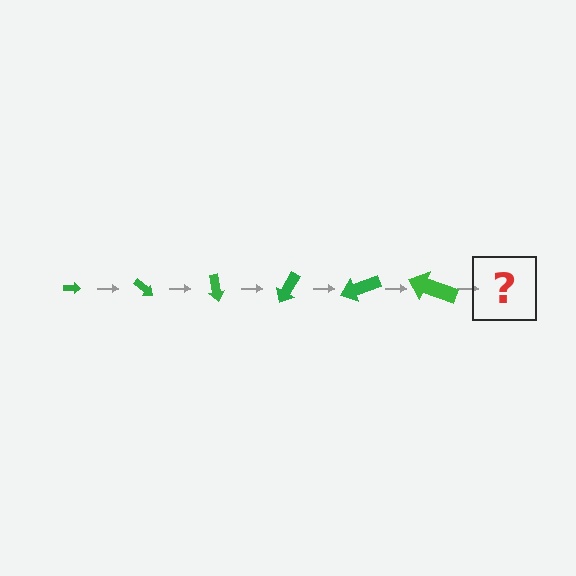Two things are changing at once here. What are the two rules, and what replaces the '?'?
The two rules are that the arrow grows larger each step and it rotates 40 degrees each step. The '?' should be an arrow, larger than the previous one and rotated 240 degrees from the start.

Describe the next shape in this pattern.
It should be an arrow, larger than the previous one and rotated 240 degrees from the start.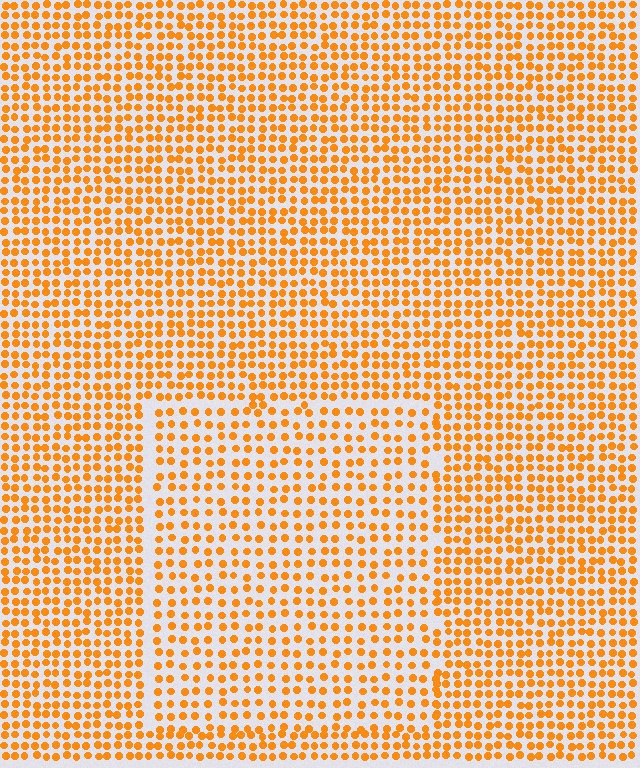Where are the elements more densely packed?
The elements are more densely packed outside the rectangle boundary.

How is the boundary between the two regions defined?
The boundary is defined by a change in element density (approximately 1.5x ratio). All elements are the same color, size, and shape.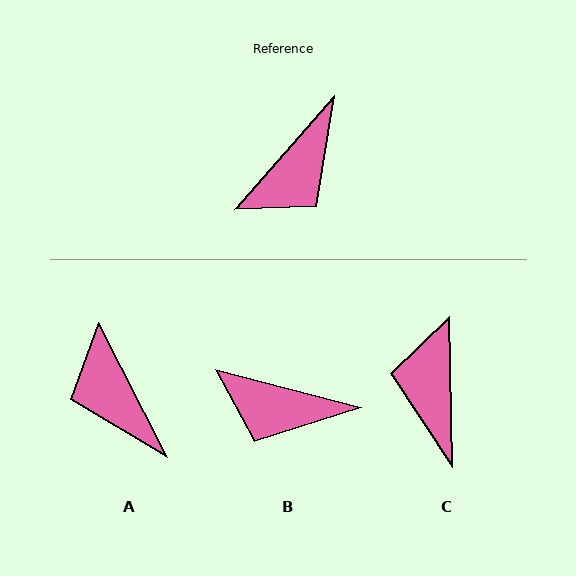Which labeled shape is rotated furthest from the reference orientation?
C, about 138 degrees away.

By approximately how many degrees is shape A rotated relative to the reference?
Approximately 112 degrees clockwise.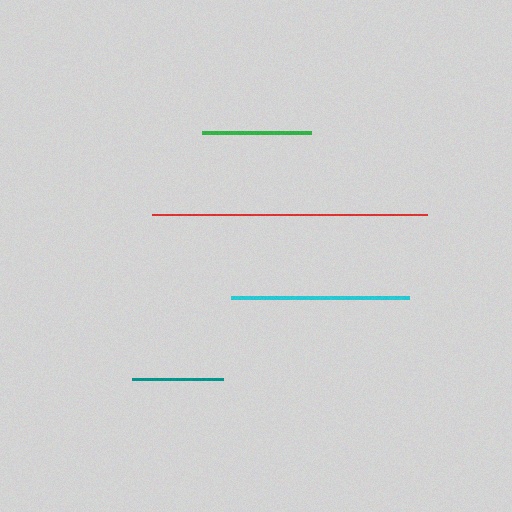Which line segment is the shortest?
The teal line is the shortest at approximately 91 pixels.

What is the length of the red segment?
The red segment is approximately 275 pixels long.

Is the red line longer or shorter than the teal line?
The red line is longer than the teal line.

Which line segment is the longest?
The red line is the longest at approximately 275 pixels.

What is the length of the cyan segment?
The cyan segment is approximately 178 pixels long.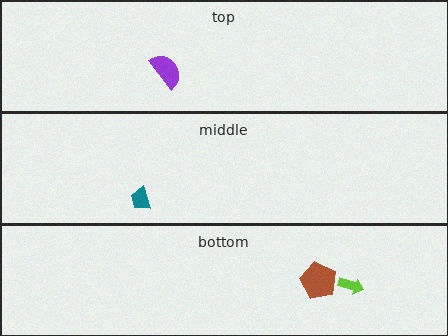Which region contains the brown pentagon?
The bottom region.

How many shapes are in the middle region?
1.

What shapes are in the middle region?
The teal trapezoid.